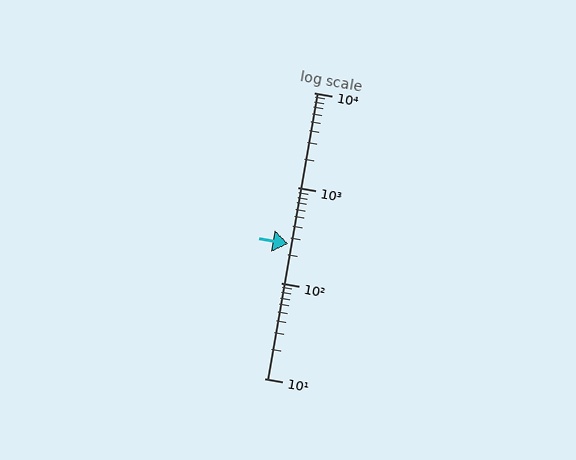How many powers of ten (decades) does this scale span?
The scale spans 3 decades, from 10 to 10000.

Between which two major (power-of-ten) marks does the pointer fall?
The pointer is between 100 and 1000.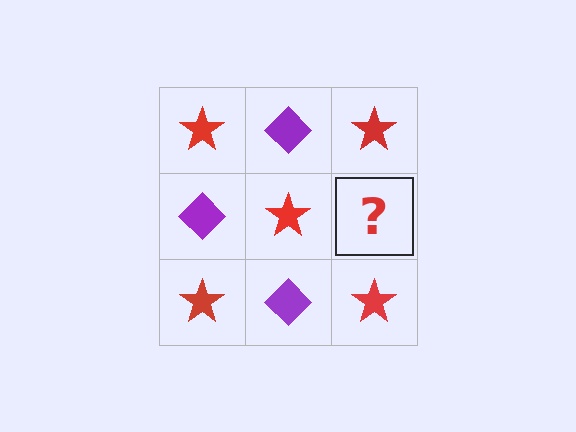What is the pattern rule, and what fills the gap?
The rule is that it alternates red star and purple diamond in a checkerboard pattern. The gap should be filled with a purple diamond.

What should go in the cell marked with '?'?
The missing cell should contain a purple diamond.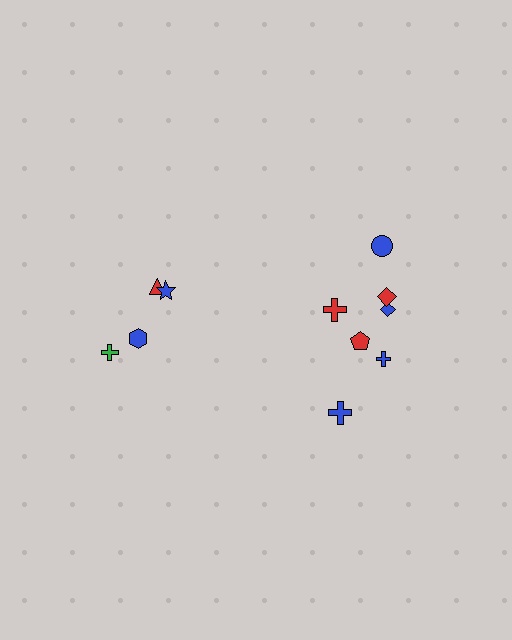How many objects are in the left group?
There are 4 objects.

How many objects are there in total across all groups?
There are 11 objects.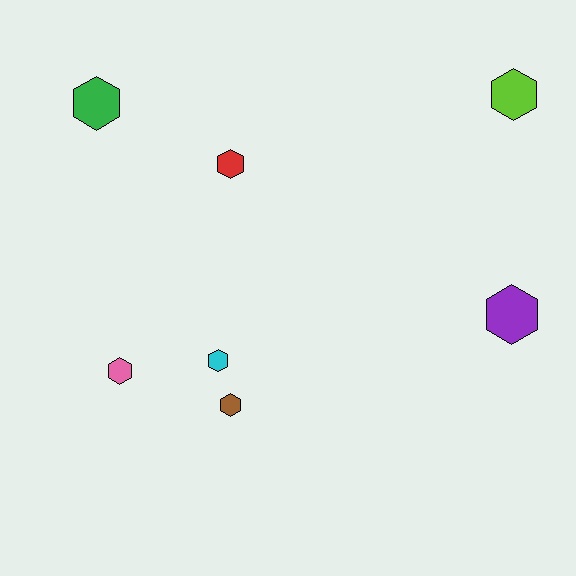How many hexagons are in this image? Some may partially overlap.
There are 7 hexagons.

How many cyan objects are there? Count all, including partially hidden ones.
There is 1 cyan object.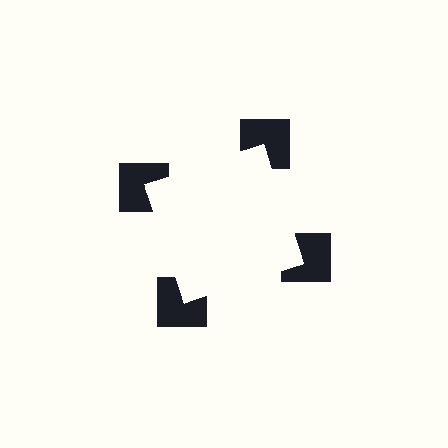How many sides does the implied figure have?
4 sides.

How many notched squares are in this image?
There are 4 — one at each vertex of the illusory square.